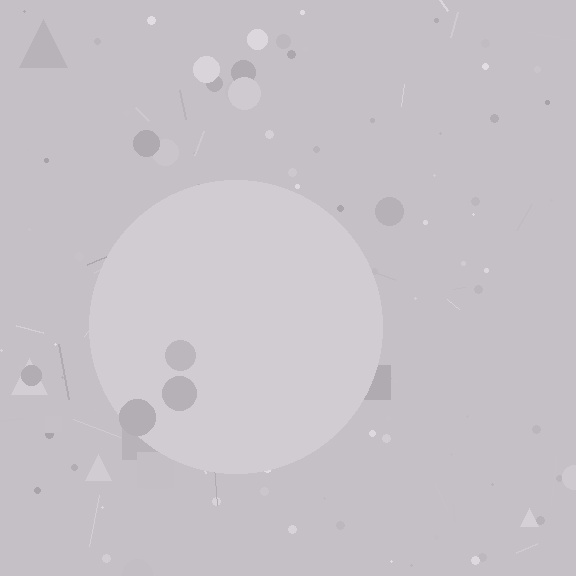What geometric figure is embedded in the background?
A circle is embedded in the background.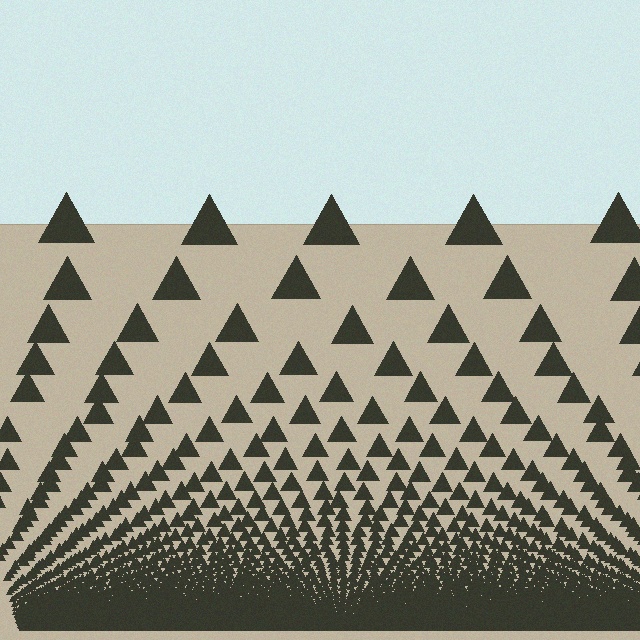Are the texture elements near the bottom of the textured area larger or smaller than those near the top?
Smaller. The gradient is inverted — elements near the bottom are smaller and denser.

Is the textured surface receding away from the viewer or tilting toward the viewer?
The surface appears to tilt toward the viewer. Texture elements get larger and sparser toward the top.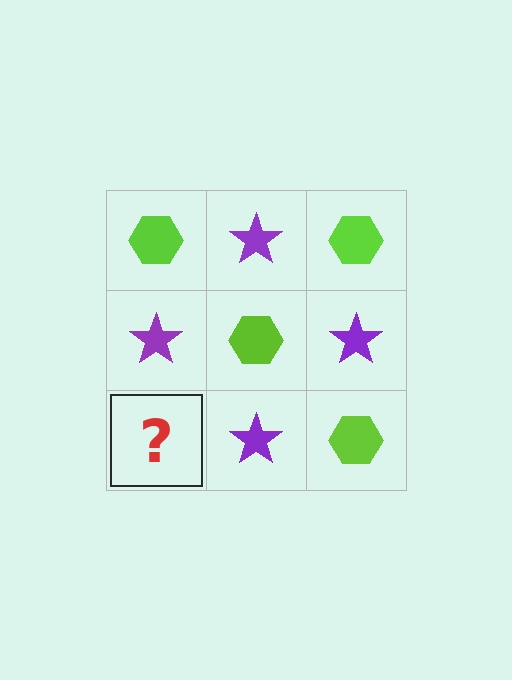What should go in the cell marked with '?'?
The missing cell should contain a lime hexagon.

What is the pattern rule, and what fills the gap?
The rule is that it alternates lime hexagon and purple star in a checkerboard pattern. The gap should be filled with a lime hexagon.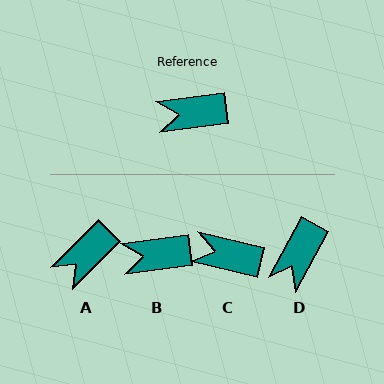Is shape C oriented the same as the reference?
No, it is off by about 21 degrees.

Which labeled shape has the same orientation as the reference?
B.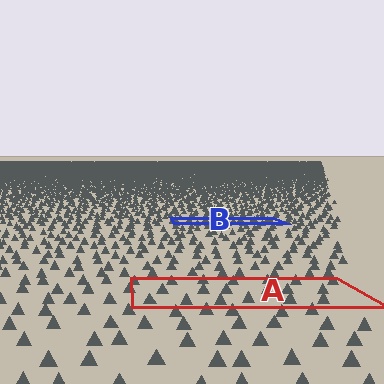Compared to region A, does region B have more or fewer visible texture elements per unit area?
Region B has more texture elements per unit area — they are packed more densely because it is farther away.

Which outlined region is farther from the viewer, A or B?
Region B is farther from the viewer — the texture elements inside it appear smaller and more densely packed.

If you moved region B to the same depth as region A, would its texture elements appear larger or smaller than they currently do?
They would appear larger. At a closer depth, the same texture elements are projected at a bigger on-screen size.